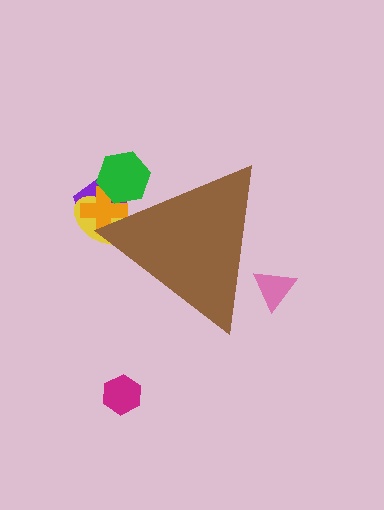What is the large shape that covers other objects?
A brown triangle.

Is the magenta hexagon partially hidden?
No, the magenta hexagon is fully visible.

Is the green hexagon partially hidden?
Yes, the green hexagon is partially hidden behind the brown triangle.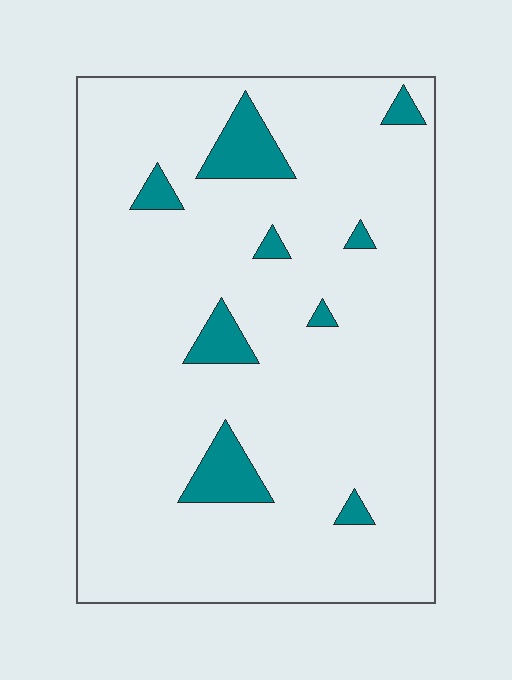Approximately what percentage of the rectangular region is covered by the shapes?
Approximately 10%.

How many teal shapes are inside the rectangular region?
9.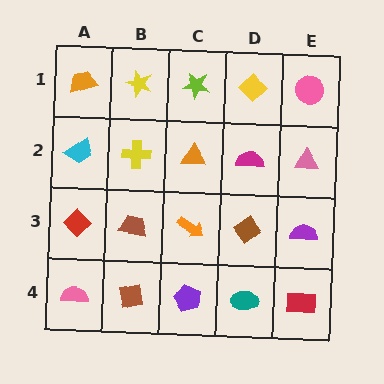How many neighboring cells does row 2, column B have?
4.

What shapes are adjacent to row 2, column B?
A yellow star (row 1, column B), a brown trapezoid (row 3, column B), a cyan trapezoid (row 2, column A), an orange triangle (row 2, column C).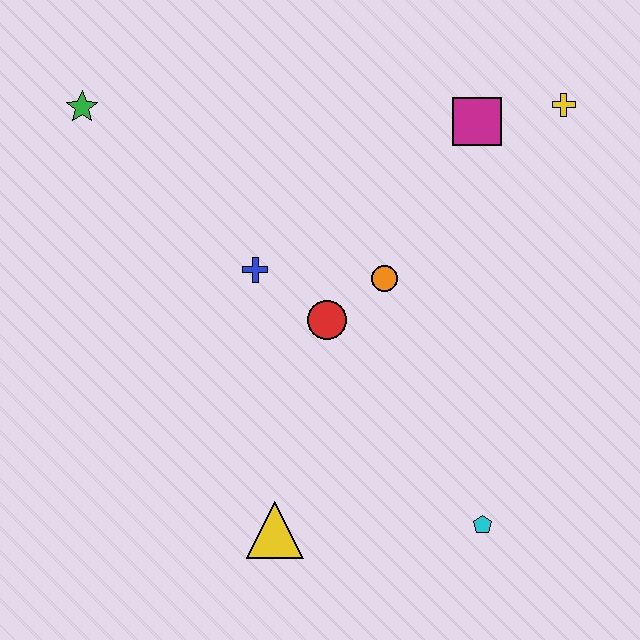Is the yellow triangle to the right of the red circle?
No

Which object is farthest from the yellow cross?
The yellow triangle is farthest from the yellow cross.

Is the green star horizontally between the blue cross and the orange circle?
No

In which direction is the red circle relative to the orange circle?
The red circle is to the left of the orange circle.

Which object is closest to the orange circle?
The red circle is closest to the orange circle.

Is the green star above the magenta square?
Yes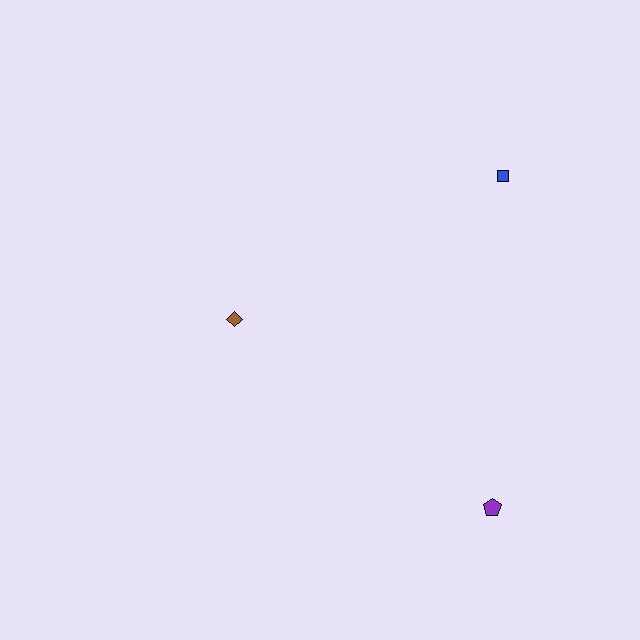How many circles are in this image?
There are no circles.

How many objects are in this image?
There are 3 objects.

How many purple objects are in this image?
There is 1 purple object.